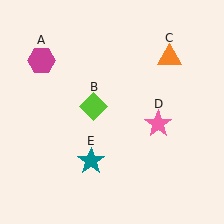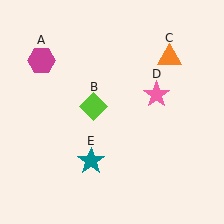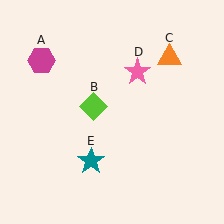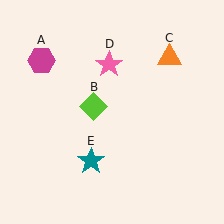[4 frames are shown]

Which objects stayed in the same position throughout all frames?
Magenta hexagon (object A) and lime diamond (object B) and orange triangle (object C) and teal star (object E) remained stationary.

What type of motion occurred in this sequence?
The pink star (object D) rotated counterclockwise around the center of the scene.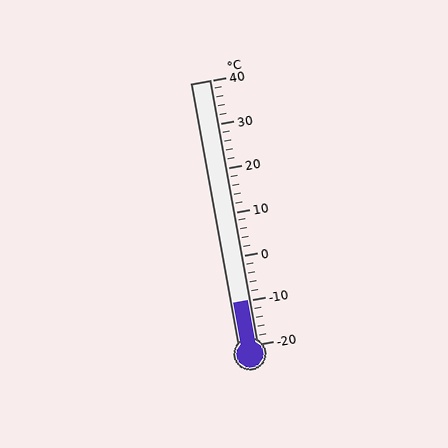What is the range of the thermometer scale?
The thermometer scale ranges from -20°C to 40°C.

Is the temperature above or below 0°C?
The temperature is below 0°C.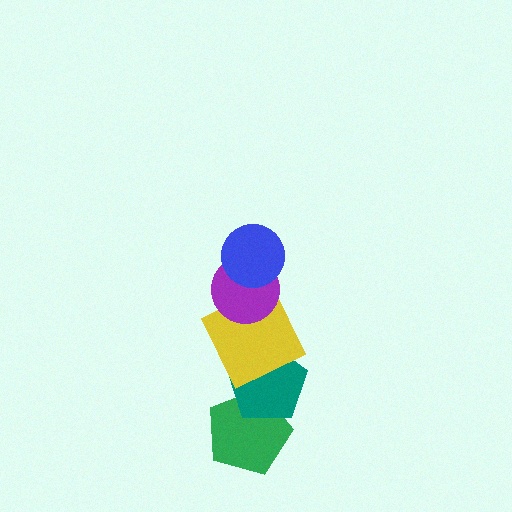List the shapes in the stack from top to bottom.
From top to bottom: the blue circle, the purple circle, the yellow square, the teal pentagon, the green pentagon.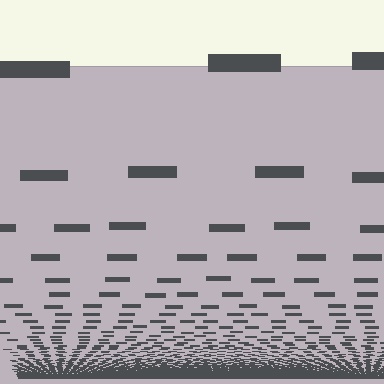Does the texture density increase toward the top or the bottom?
Density increases toward the bottom.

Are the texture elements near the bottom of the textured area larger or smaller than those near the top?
Smaller. The gradient is inverted — elements near the bottom are smaller and denser.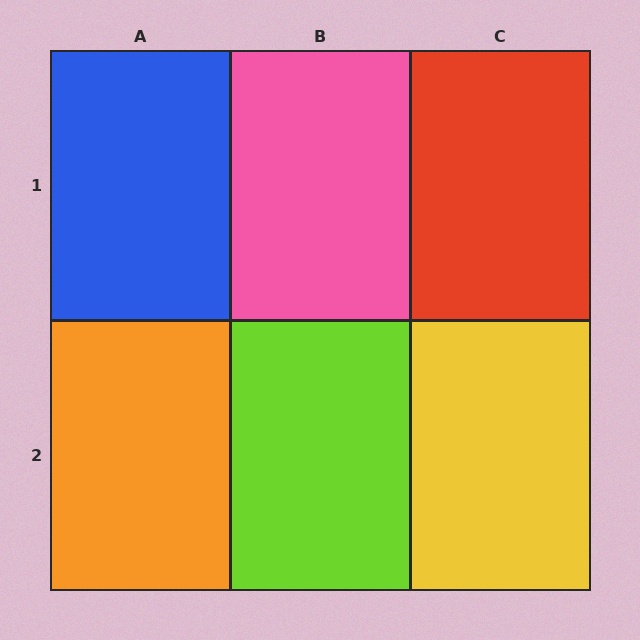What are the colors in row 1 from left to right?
Blue, pink, red.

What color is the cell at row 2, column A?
Orange.